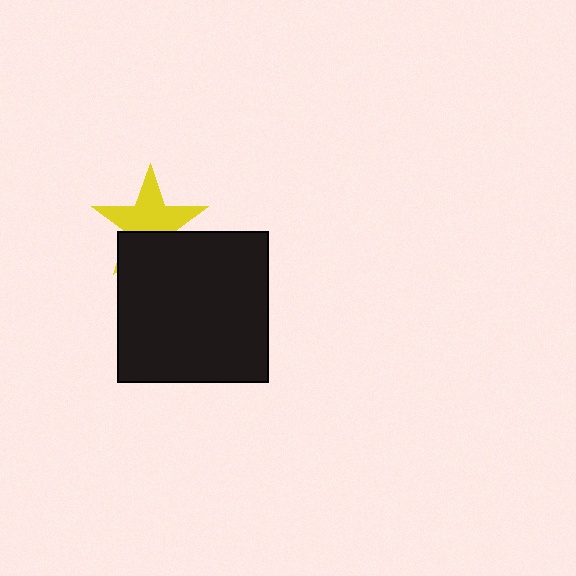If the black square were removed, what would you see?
You would see the complete yellow star.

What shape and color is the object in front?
The object in front is a black square.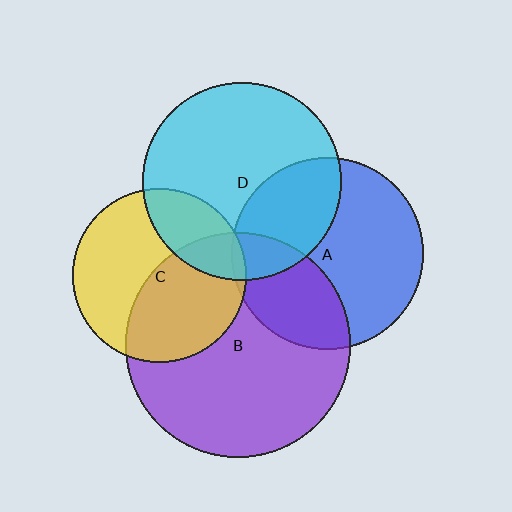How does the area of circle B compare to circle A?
Approximately 1.4 times.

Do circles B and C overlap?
Yes.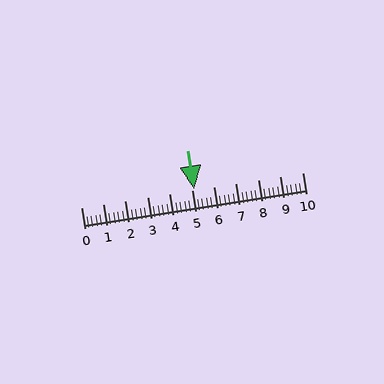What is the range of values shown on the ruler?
The ruler shows values from 0 to 10.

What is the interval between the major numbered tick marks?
The major tick marks are spaced 1 units apart.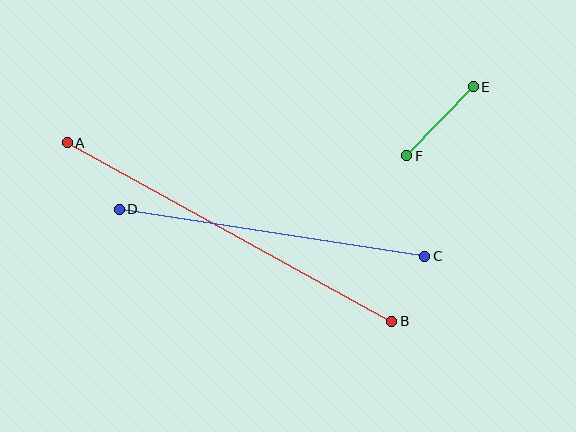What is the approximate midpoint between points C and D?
The midpoint is at approximately (272, 233) pixels.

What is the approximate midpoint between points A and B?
The midpoint is at approximately (230, 232) pixels.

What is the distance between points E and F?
The distance is approximately 95 pixels.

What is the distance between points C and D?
The distance is approximately 309 pixels.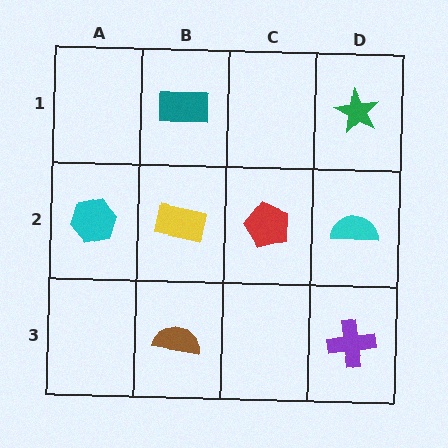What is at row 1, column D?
A green star.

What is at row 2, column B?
A yellow rectangle.